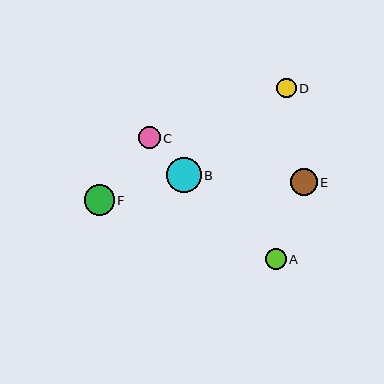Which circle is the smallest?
Circle D is the smallest with a size of approximately 19 pixels.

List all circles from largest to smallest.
From largest to smallest: B, F, E, C, A, D.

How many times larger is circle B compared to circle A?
Circle B is approximately 1.7 times the size of circle A.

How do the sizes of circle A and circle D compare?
Circle A and circle D are approximately the same size.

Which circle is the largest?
Circle B is the largest with a size of approximately 35 pixels.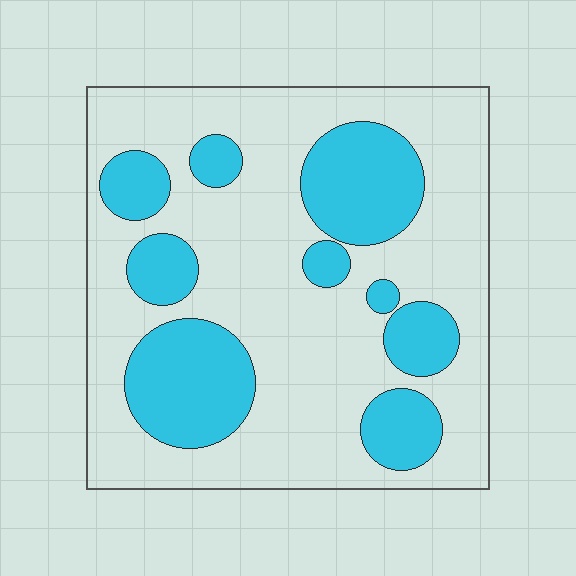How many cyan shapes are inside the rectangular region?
9.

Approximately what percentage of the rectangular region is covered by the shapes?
Approximately 30%.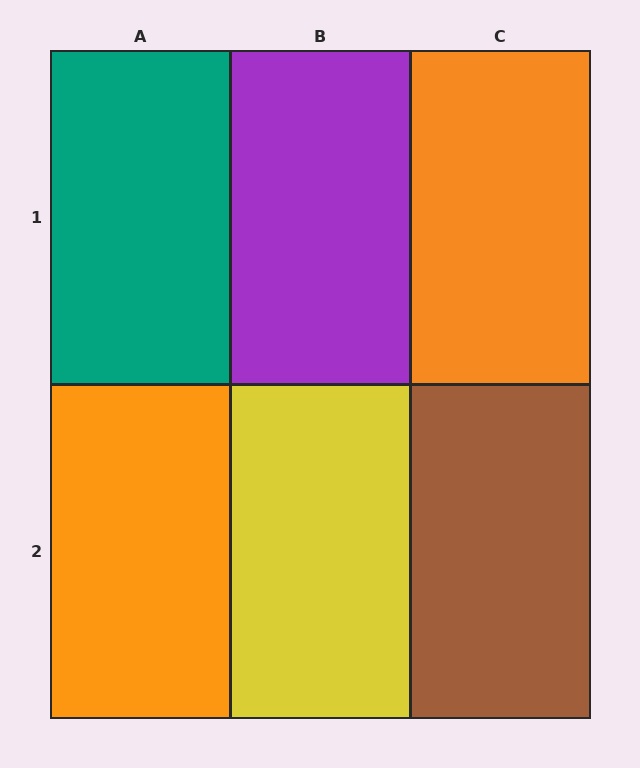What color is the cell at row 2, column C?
Brown.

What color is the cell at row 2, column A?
Orange.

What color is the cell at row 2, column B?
Yellow.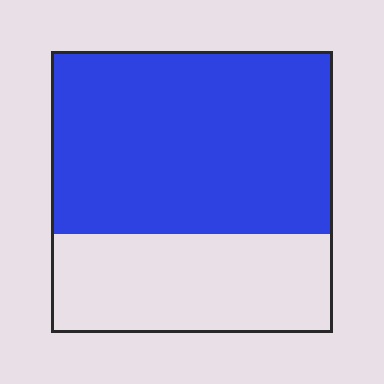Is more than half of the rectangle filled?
Yes.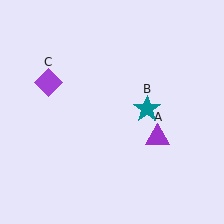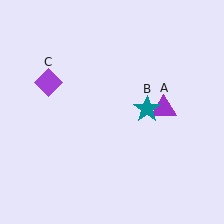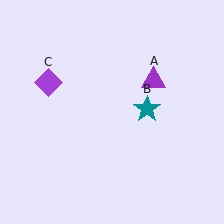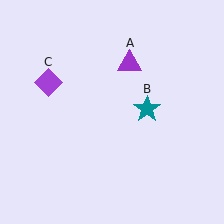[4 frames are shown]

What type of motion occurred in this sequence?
The purple triangle (object A) rotated counterclockwise around the center of the scene.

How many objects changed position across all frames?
1 object changed position: purple triangle (object A).